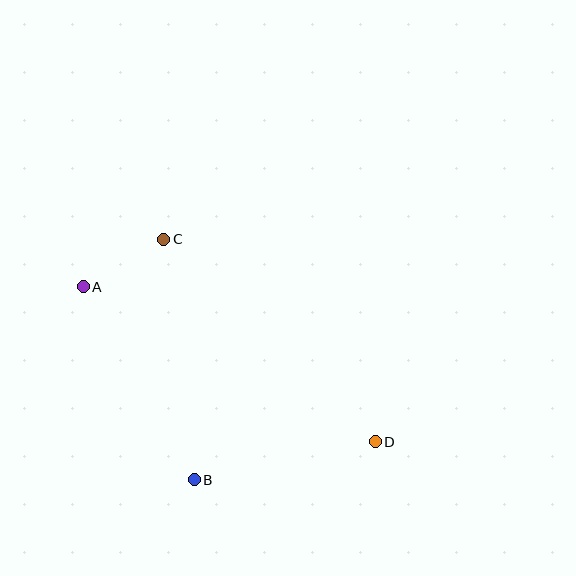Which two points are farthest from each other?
Points A and D are farthest from each other.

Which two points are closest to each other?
Points A and C are closest to each other.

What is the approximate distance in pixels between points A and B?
The distance between A and B is approximately 223 pixels.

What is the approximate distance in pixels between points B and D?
The distance between B and D is approximately 185 pixels.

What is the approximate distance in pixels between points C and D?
The distance between C and D is approximately 293 pixels.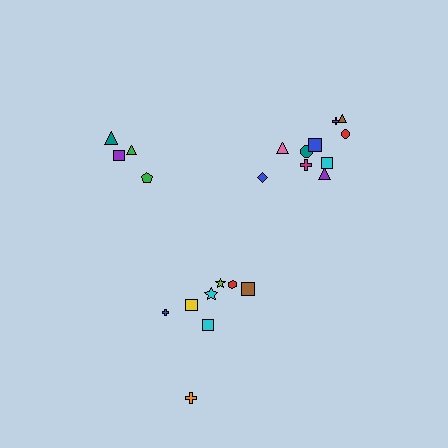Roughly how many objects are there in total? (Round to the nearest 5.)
Roughly 20 objects in total.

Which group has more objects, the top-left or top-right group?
The top-right group.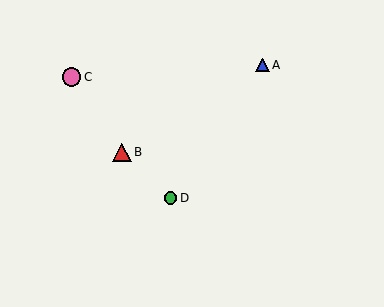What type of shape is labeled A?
Shape A is a blue triangle.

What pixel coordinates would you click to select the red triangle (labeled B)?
Click at (122, 152) to select the red triangle B.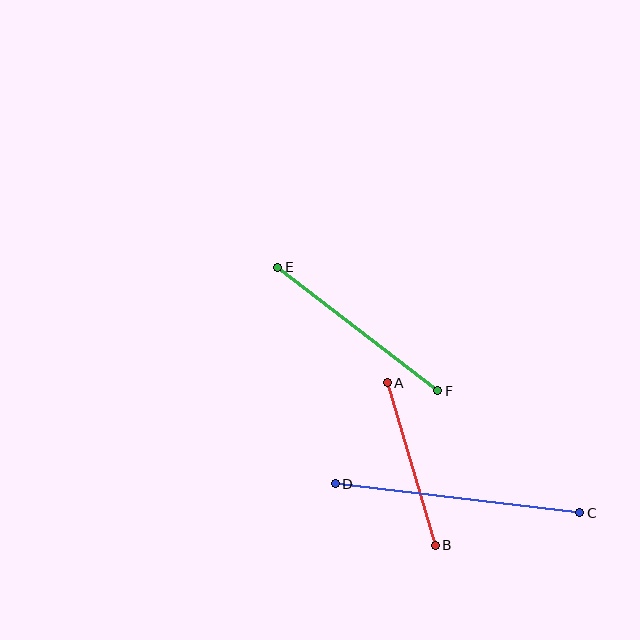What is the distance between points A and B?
The distance is approximately 170 pixels.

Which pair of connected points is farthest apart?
Points C and D are farthest apart.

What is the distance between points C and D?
The distance is approximately 246 pixels.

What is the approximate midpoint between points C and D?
The midpoint is at approximately (457, 498) pixels.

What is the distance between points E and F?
The distance is approximately 202 pixels.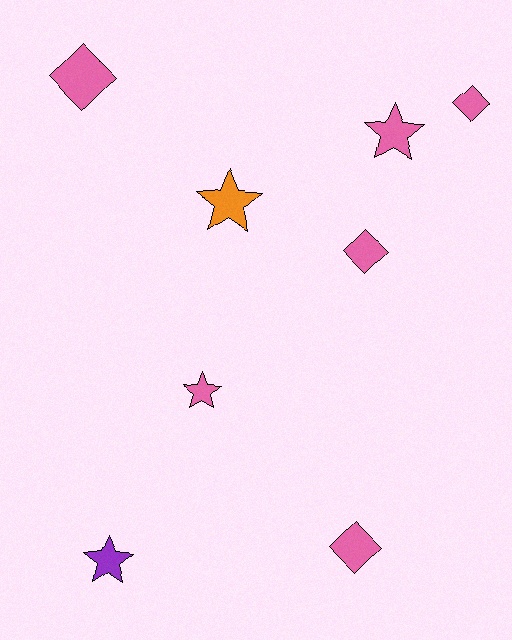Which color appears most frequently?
Pink, with 6 objects.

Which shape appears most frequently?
Star, with 4 objects.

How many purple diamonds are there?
There are no purple diamonds.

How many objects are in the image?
There are 8 objects.